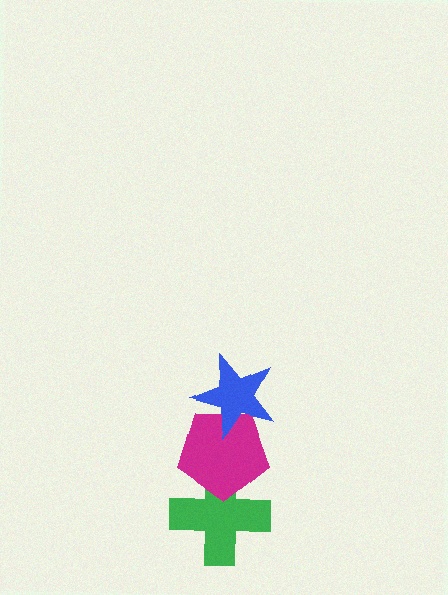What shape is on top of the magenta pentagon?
The blue star is on top of the magenta pentagon.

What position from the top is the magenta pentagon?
The magenta pentagon is 2nd from the top.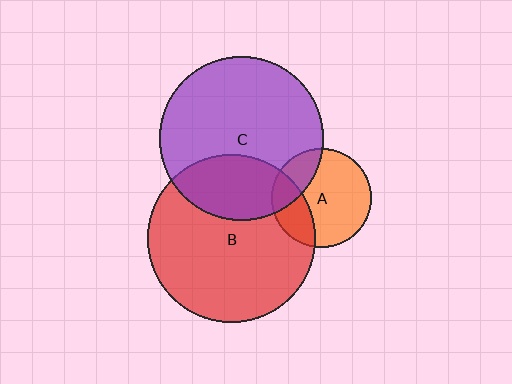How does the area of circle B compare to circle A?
Approximately 2.8 times.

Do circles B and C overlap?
Yes.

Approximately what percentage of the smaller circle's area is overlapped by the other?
Approximately 30%.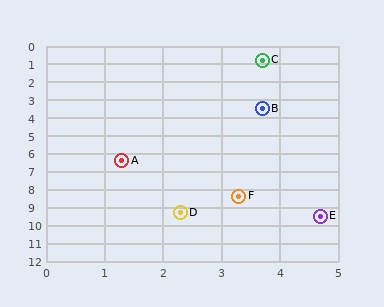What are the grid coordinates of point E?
Point E is at approximately (4.7, 9.5).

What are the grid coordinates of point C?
Point C is at approximately (3.7, 0.8).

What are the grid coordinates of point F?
Point F is at approximately (3.3, 8.4).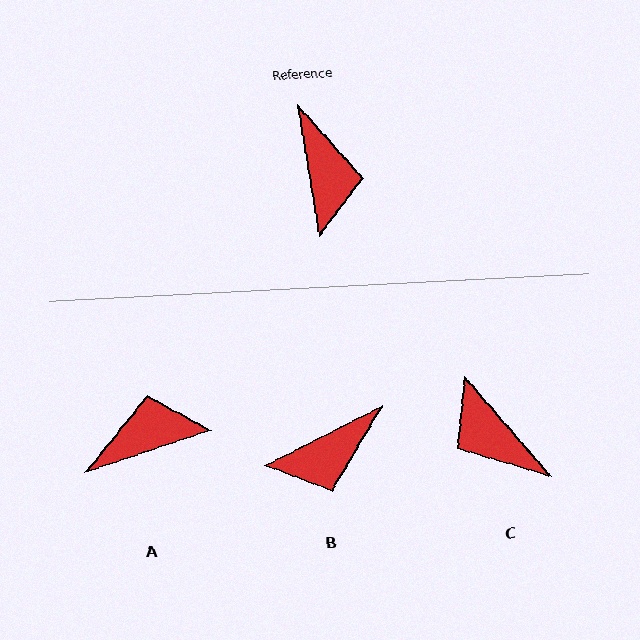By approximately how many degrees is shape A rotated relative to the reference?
Approximately 99 degrees counter-clockwise.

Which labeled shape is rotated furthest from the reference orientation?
C, about 149 degrees away.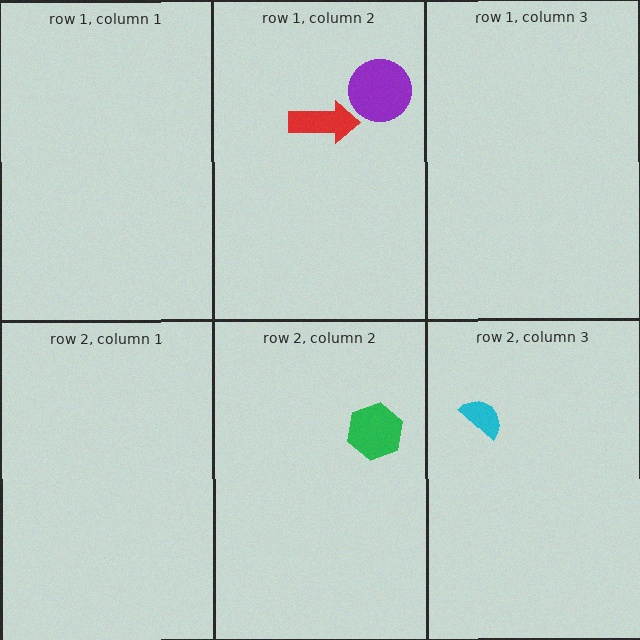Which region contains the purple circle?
The row 1, column 2 region.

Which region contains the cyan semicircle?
The row 2, column 3 region.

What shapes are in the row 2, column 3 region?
The cyan semicircle.